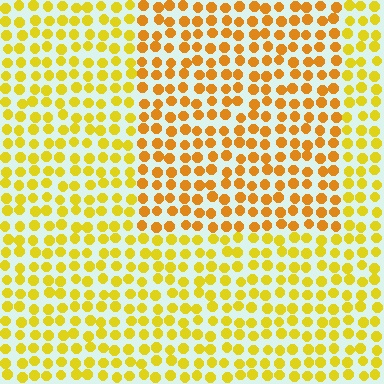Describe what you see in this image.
The image is filled with small yellow elements in a uniform arrangement. A rectangle-shaped region is visible where the elements are tinted to a slightly different hue, forming a subtle color boundary.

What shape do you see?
I see a rectangle.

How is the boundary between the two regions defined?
The boundary is defined purely by a slight shift in hue (about 23 degrees). Spacing, size, and orientation are identical on both sides.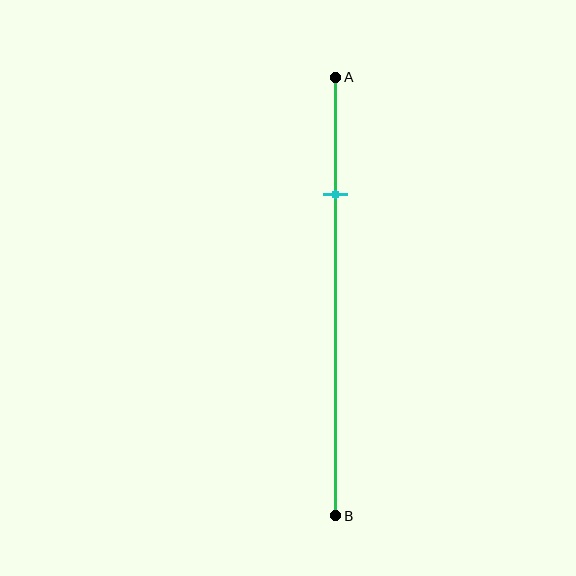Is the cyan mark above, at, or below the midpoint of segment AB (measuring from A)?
The cyan mark is above the midpoint of segment AB.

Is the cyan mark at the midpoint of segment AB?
No, the mark is at about 25% from A, not at the 50% midpoint.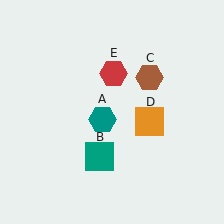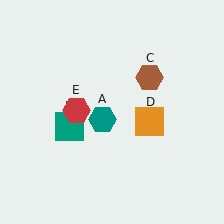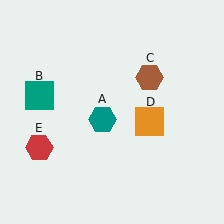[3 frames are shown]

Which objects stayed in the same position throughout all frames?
Teal hexagon (object A) and brown hexagon (object C) and orange square (object D) remained stationary.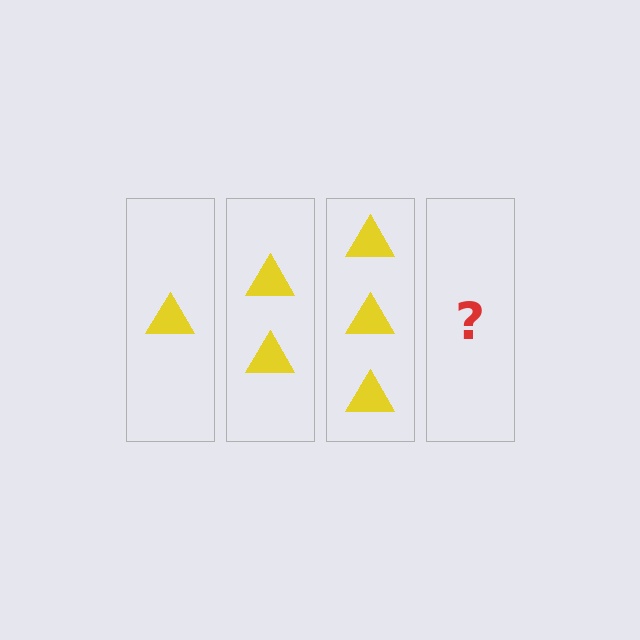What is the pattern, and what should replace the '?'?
The pattern is that each step adds one more triangle. The '?' should be 4 triangles.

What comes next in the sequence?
The next element should be 4 triangles.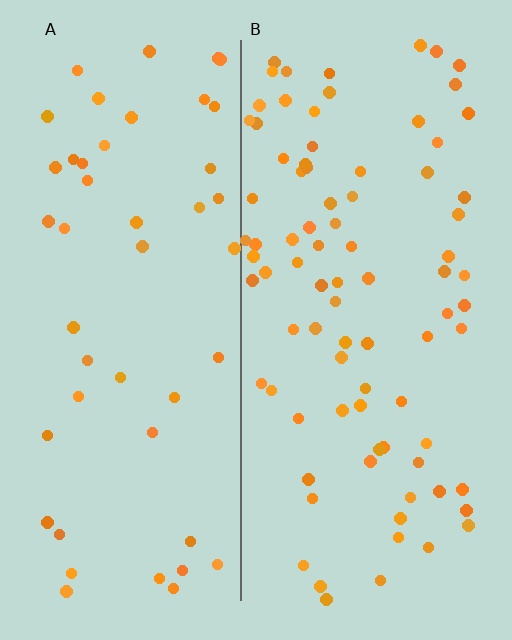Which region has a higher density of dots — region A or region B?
B (the right).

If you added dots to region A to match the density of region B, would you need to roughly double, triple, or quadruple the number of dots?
Approximately double.